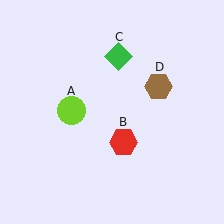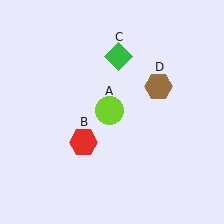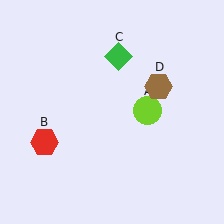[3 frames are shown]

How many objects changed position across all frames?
2 objects changed position: lime circle (object A), red hexagon (object B).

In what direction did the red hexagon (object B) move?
The red hexagon (object B) moved left.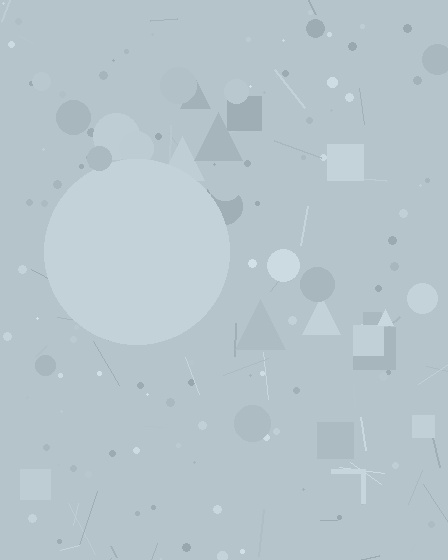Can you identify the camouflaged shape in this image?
The camouflaged shape is a circle.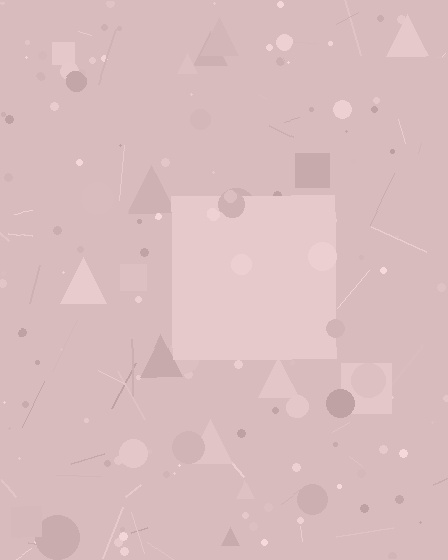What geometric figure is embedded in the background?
A square is embedded in the background.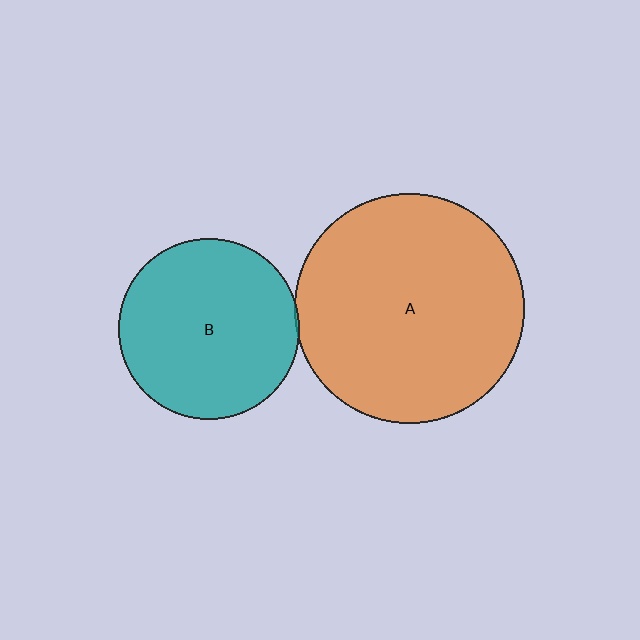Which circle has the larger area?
Circle A (orange).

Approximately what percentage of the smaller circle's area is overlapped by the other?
Approximately 5%.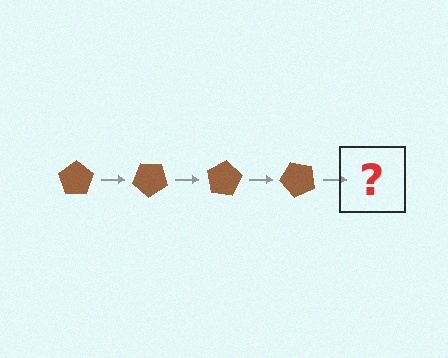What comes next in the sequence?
The next element should be a brown pentagon rotated 160 degrees.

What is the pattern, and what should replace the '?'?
The pattern is that the pentagon rotates 40 degrees each step. The '?' should be a brown pentagon rotated 160 degrees.